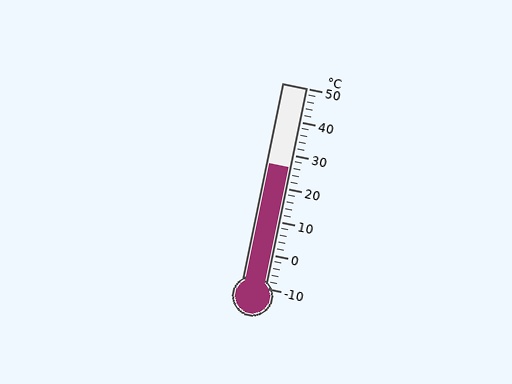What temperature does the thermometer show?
The thermometer shows approximately 26°C.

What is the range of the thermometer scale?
The thermometer scale ranges from -10°C to 50°C.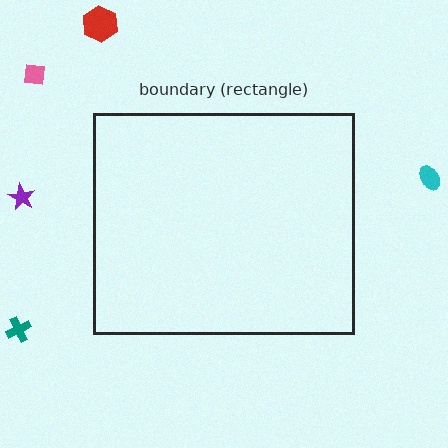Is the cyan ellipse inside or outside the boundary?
Outside.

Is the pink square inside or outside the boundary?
Outside.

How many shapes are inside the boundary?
0 inside, 5 outside.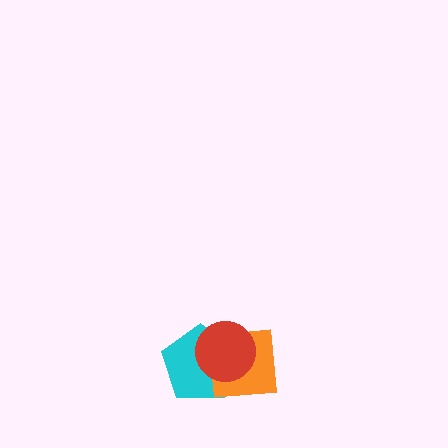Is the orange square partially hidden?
Yes, it is partially covered by another shape.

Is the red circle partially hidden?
No, no other shape covers it.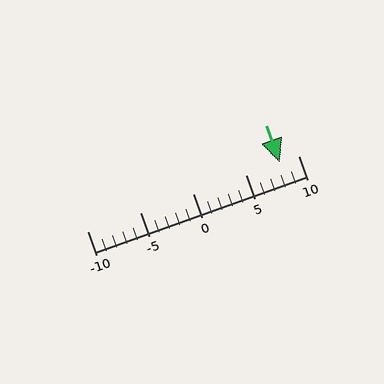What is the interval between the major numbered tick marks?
The major tick marks are spaced 5 units apart.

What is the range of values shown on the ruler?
The ruler shows values from -10 to 10.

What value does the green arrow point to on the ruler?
The green arrow points to approximately 8.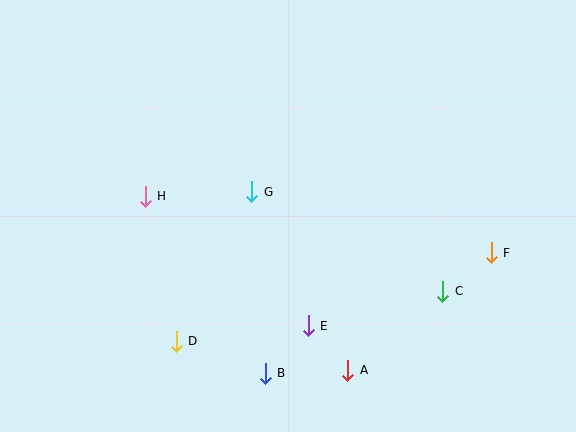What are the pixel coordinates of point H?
Point H is at (145, 196).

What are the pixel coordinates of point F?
Point F is at (491, 253).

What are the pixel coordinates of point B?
Point B is at (265, 373).